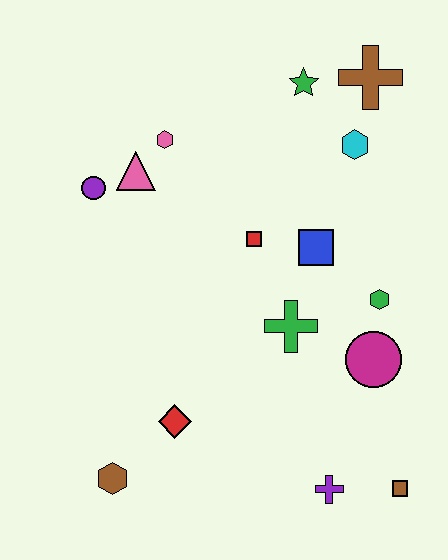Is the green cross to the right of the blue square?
No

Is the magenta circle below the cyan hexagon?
Yes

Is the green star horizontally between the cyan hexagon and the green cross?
Yes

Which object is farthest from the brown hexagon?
The brown cross is farthest from the brown hexagon.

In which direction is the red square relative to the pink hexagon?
The red square is below the pink hexagon.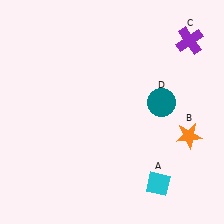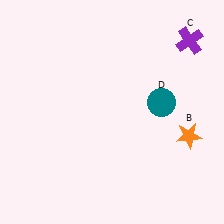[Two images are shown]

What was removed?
The cyan diamond (A) was removed in Image 2.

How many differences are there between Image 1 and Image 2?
There is 1 difference between the two images.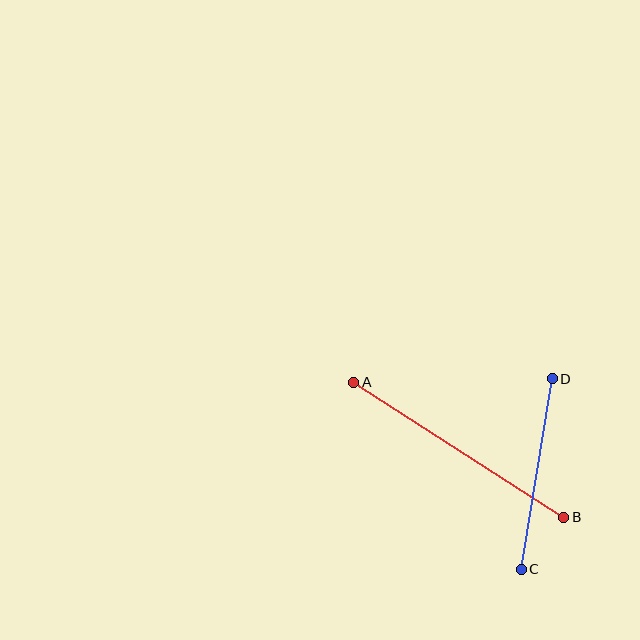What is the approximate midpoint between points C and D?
The midpoint is at approximately (537, 474) pixels.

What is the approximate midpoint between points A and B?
The midpoint is at approximately (459, 450) pixels.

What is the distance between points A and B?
The distance is approximately 250 pixels.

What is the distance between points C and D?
The distance is approximately 193 pixels.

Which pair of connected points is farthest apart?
Points A and B are farthest apart.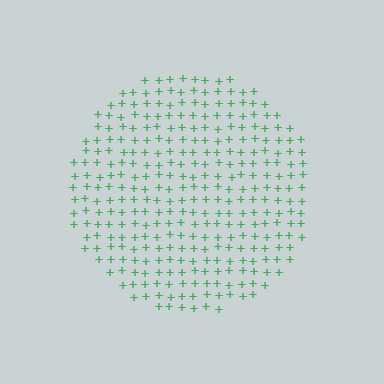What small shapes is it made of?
It is made of small plus signs.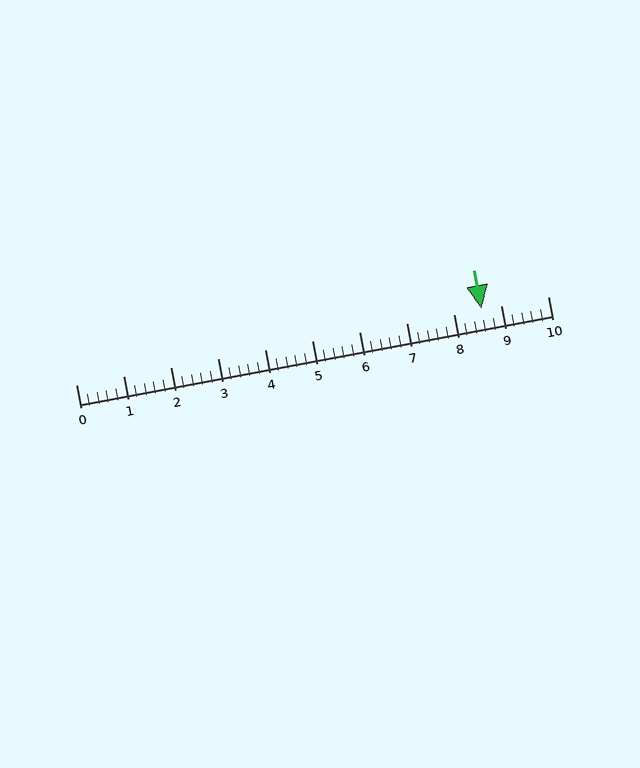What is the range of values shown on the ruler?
The ruler shows values from 0 to 10.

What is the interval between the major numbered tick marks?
The major tick marks are spaced 1 units apart.